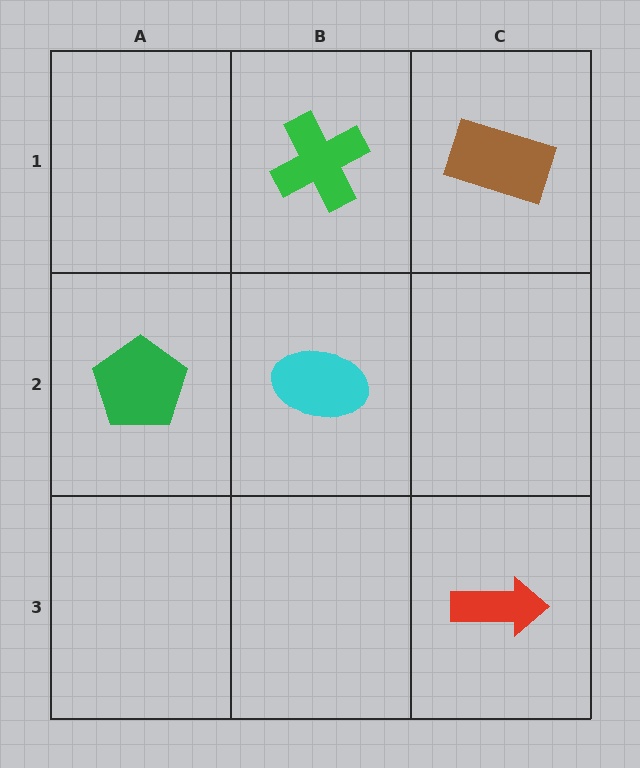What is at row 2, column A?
A green pentagon.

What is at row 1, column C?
A brown rectangle.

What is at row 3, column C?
A red arrow.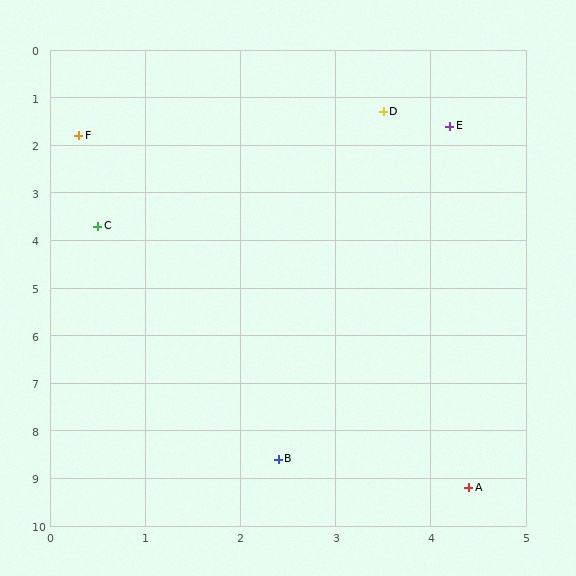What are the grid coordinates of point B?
Point B is at approximately (2.4, 8.6).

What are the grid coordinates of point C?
Point C is at approximately (0.5, 3.7).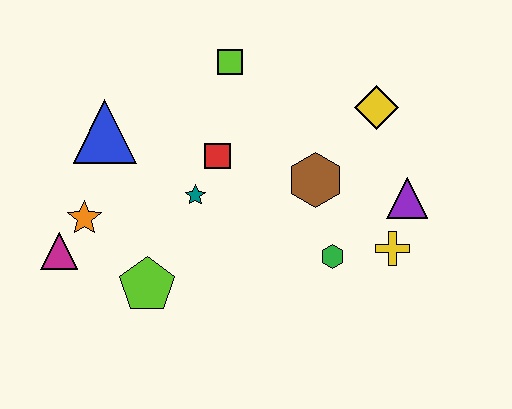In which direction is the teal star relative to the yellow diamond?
The teal star is to the left of the yellow diamond.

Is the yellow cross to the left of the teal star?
No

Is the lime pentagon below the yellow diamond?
Yes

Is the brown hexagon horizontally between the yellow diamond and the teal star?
Yes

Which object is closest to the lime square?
The red square is closest to the lime square.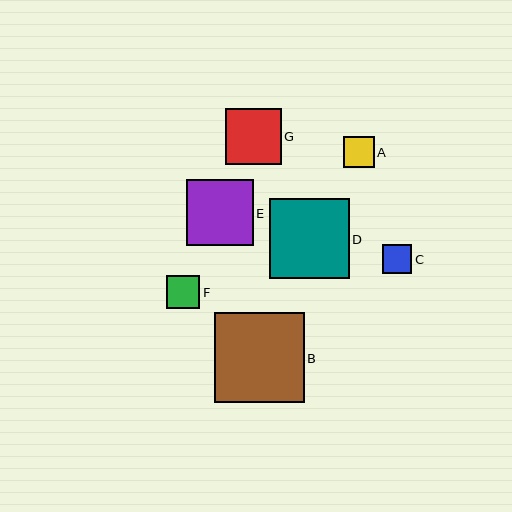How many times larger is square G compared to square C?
Square G is approximately 1.9 times the size of square C.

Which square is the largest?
Square B is the largest with a size of approximately 90 pixels.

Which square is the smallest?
Square C is the smallest with a size of approximately 29 pixels.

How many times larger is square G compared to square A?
Square G is approximately 1.8 times the size of square A.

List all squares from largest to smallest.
From largest to smallest: B, D, E, G, F, A, C.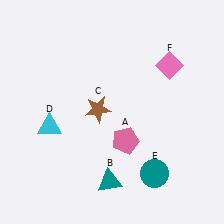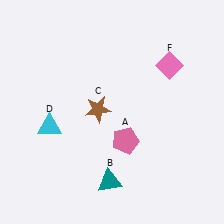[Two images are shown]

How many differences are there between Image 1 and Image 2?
There is 1 difference between the two images.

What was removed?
The teal circle (E) was removed in Image 2.